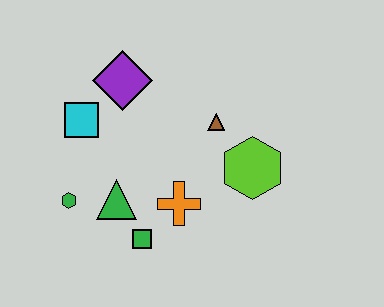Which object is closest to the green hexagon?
The green triangle is closest to the green hexagon.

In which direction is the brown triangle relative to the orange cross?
The brown triangle is above the orange cross.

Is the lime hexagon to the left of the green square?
No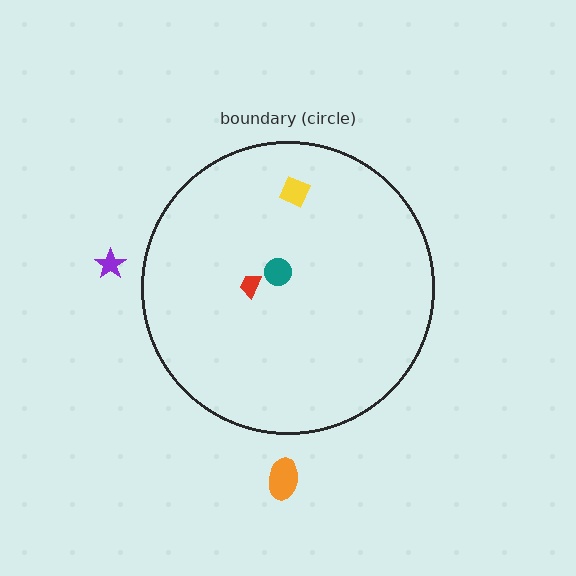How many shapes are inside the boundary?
3 inside, 2 outside.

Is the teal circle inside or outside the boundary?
Inside.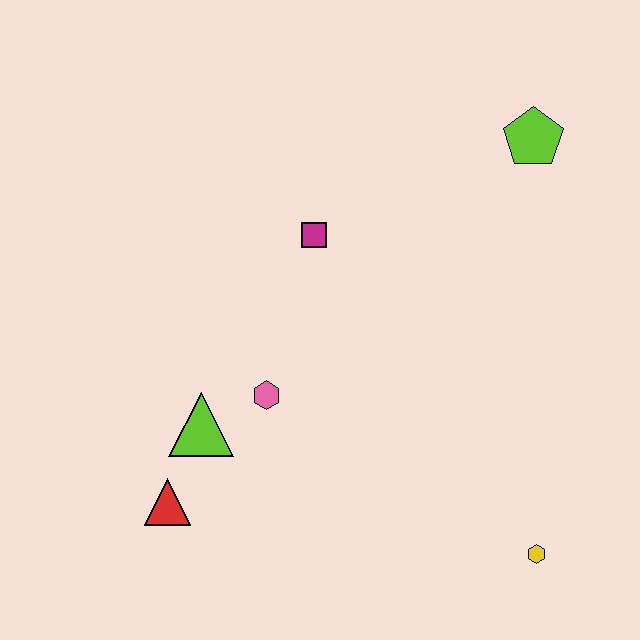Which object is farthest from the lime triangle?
The lime pentagon is farthest from the lime triangle.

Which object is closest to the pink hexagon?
The lime triangle is closest to the pink hexagon.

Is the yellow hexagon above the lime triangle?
No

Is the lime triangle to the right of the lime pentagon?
No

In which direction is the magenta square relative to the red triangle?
The magenta square is above the red triangle.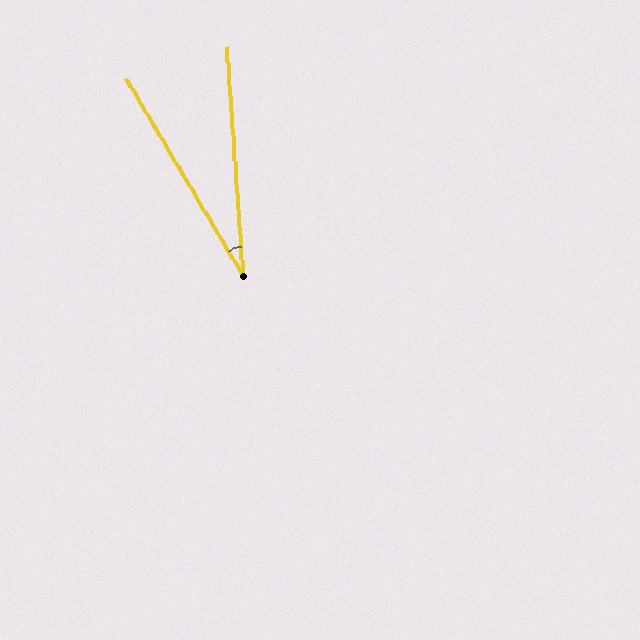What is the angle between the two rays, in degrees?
Approximately 27 degrees.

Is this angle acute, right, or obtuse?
It is acute.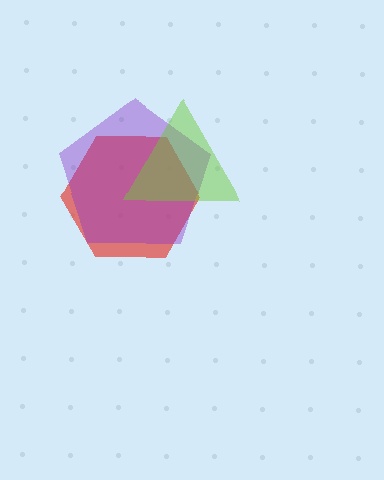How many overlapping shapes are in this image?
There are 3 overlapping shapes in the image.